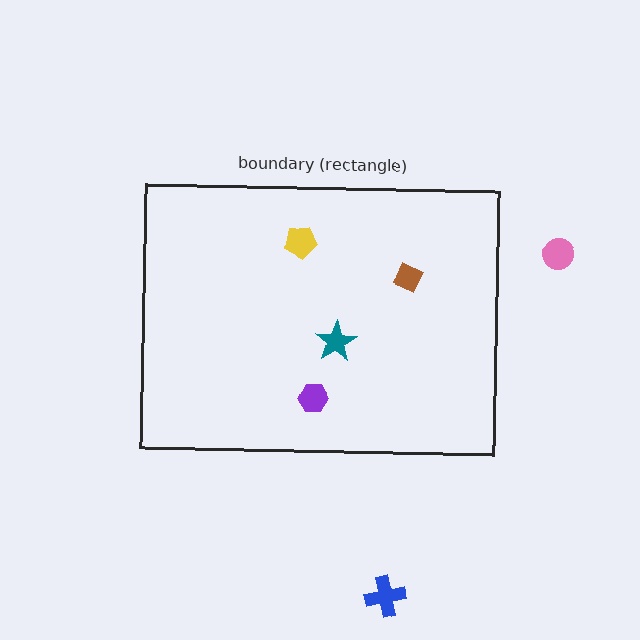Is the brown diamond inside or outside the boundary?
Inside.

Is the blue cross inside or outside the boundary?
Outside.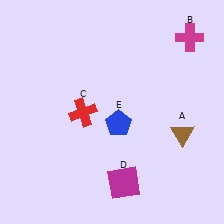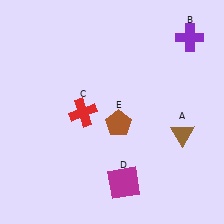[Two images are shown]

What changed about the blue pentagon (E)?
In Image 1, E is blue. In Image 2, it changed to brown.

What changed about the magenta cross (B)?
In Image 1, B is magenta. In Image 2, it changed to purple.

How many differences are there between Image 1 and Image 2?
There are 2 differences between the two images.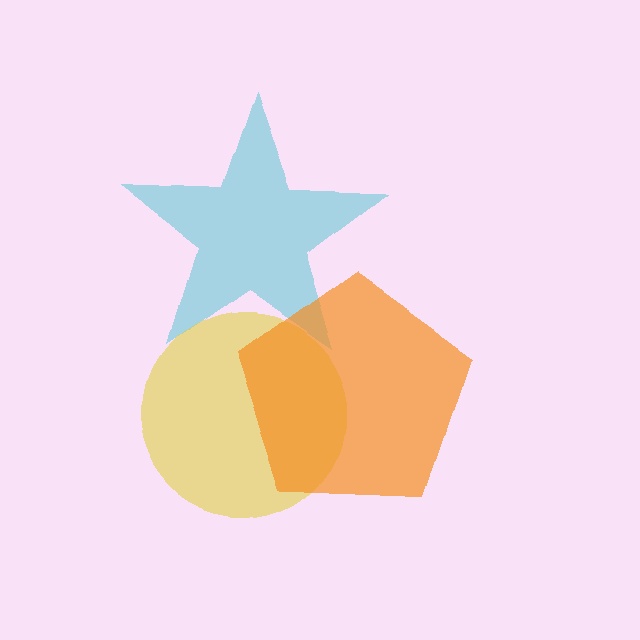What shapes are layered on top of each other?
The layered shapes are: a cyan star, a yellow circle, an orange pentagon.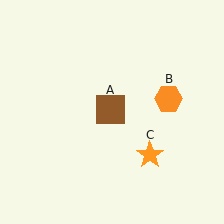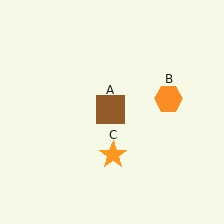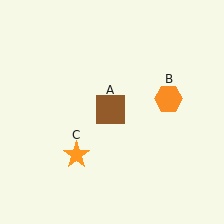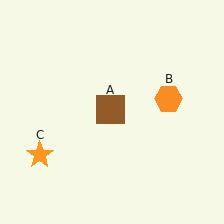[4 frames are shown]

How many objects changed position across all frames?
1 object changed position: orange star (object C).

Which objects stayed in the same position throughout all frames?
Brown square (object A) and orange hexagon (object B) remained stationary.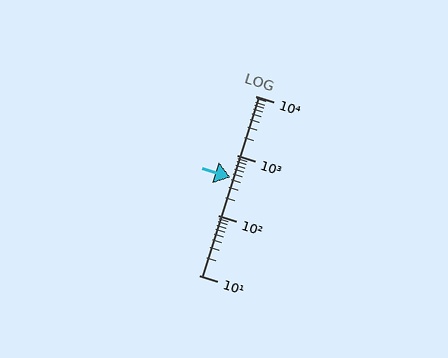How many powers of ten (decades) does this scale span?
The scale spans 3 decades, from 10 to 10000.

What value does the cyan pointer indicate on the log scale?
The pointer indicates approximately 440.